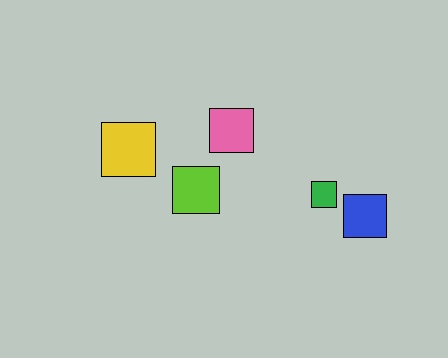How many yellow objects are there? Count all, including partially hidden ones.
There is 1 yellow object.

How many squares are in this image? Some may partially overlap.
There are 5 squares.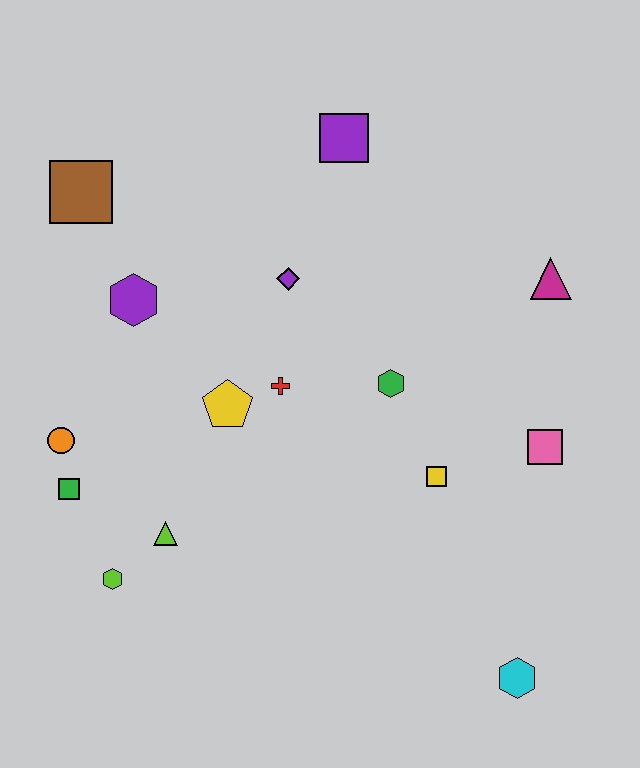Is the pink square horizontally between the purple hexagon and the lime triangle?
No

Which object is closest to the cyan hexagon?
The yellow square is closest to the cyan hexagon.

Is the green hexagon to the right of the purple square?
Yes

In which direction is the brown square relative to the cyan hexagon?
The brown square is above the cyan hexagon.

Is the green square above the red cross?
No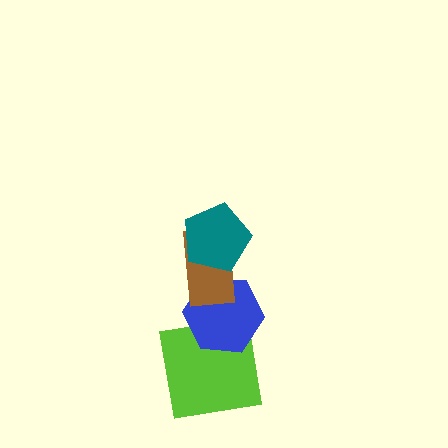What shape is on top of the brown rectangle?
The teal pentagon is on top of the brown rectangle.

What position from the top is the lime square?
The lime square is 4th from the top.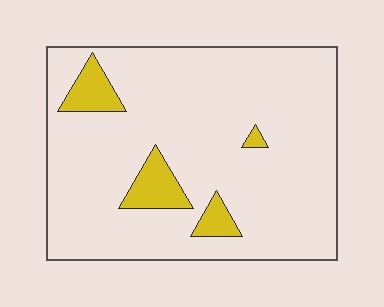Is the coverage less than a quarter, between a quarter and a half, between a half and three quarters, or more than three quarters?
Less than a quarter.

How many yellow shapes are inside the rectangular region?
4.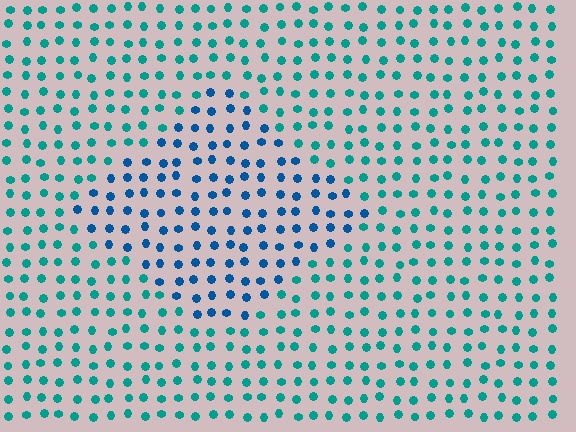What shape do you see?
I see a diamond.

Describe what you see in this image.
The image is filled with small teal elements in a uniform arrangement. A diamond-shaped region is visible where the elements are tinted to a slightly different hue, forming a subtle color boundary.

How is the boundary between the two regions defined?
The boundary is defined purely by a slight shift in hue (about 33 degrees). Spacing, size, and orientation are identical on both sides.